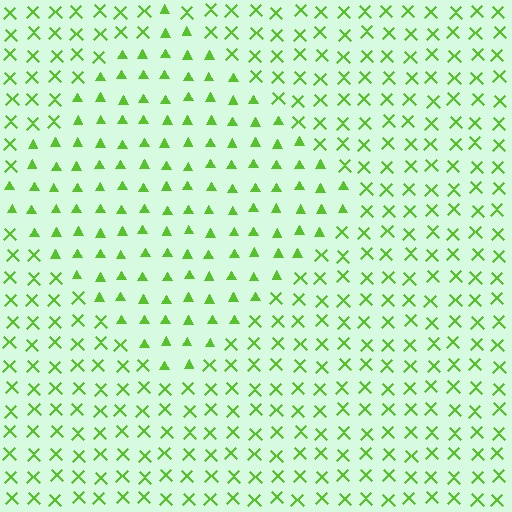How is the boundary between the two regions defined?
The boundary is defined by a change in element shape: triangles inside vs. X marks outside. All elements share the same color and spacing.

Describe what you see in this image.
The image is filled with small lime elements arranged in a uniform grid. A diamond-shaped region contains triangles, while the surrounding area contains X marks. The boundary is defined purely by the change in element shape.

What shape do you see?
I see a diamond.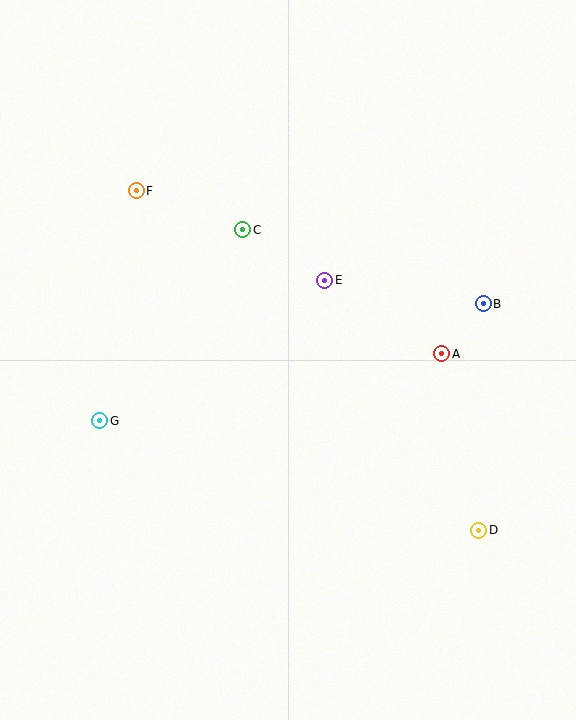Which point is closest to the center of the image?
Point E at (325, 280) is closest to the center.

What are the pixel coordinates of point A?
Point A is at (442, 354).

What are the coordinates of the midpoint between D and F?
The midpoint between D and F is at (307, 361).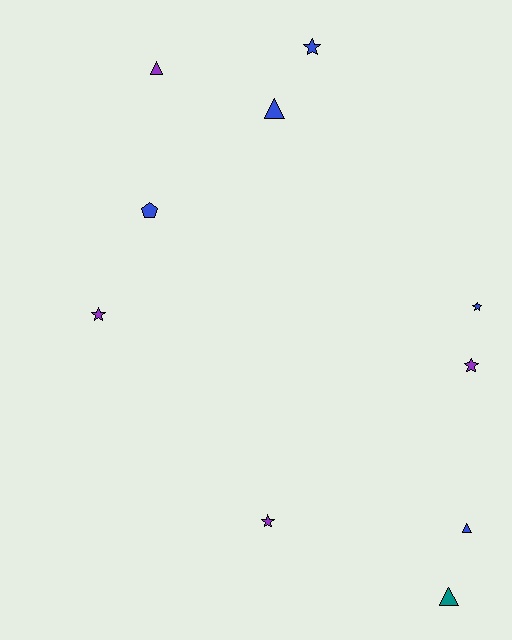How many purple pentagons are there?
There are no purple pentagons.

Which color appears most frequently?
Blue, with 5 objects.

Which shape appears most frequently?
Star, with 5 objects.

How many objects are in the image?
There are 10 objects.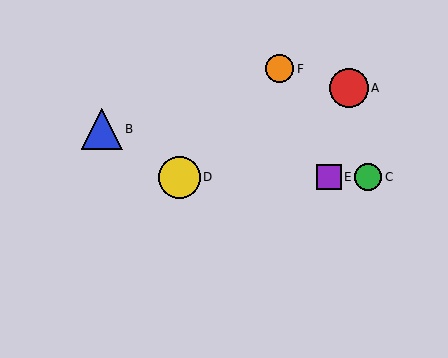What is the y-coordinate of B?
Object B is at y≈129.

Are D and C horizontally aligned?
Yes, both are at y≈177.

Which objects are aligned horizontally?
Objects C, D, E are aligned horizontally.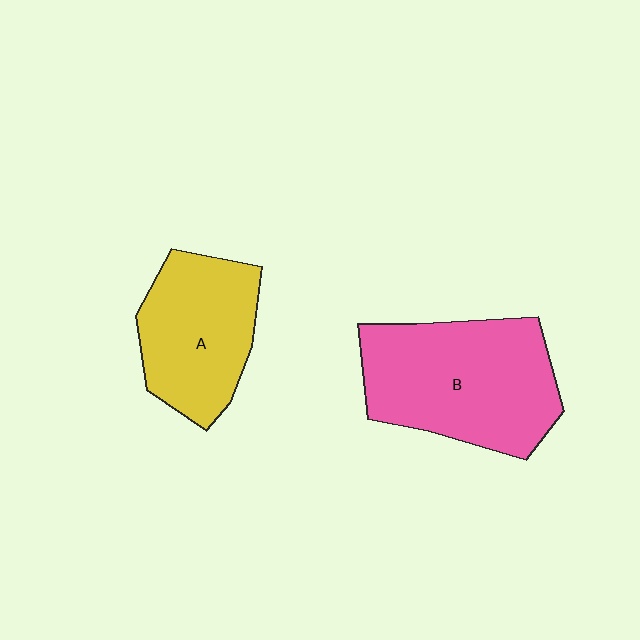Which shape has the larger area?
Shape B (pink).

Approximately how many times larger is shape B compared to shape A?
Approximately 1.4 times.